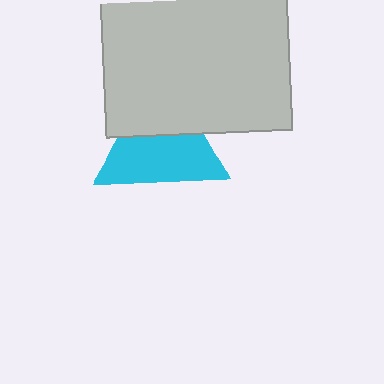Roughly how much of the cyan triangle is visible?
About half of it is visible (roughly 61%).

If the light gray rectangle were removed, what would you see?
You would see the complete cyan triangle.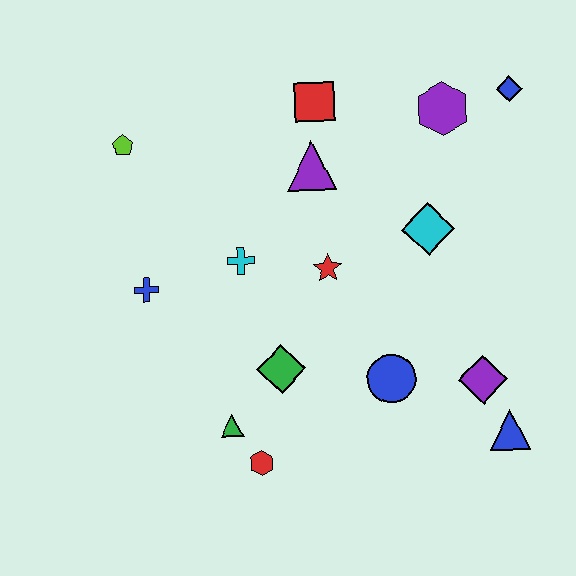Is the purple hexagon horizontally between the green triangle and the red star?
No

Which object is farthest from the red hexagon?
The blue diamond is farthest from the red hexagon.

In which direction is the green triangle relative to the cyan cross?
The green triangle is below the cyan cross.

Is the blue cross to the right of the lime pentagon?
Yes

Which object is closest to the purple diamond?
The blue triangle is closest to the purple diamond.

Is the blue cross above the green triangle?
Yes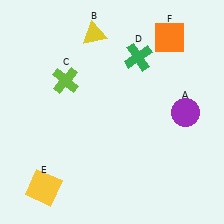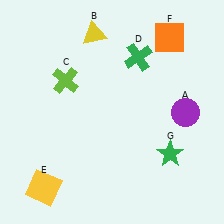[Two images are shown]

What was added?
A green star (G) was added in Image 2.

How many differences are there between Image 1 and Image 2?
There is 1 difference between the two images.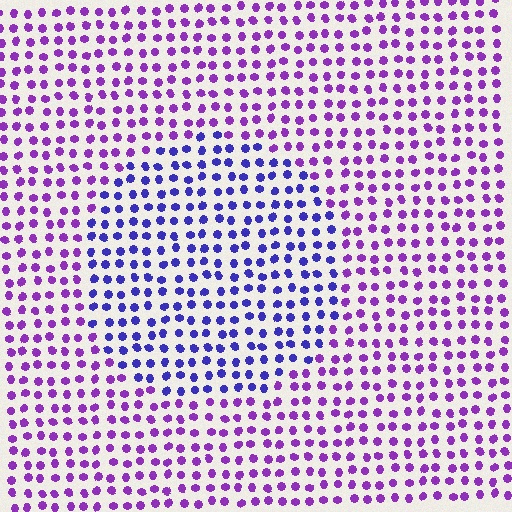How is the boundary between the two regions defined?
The boundary is defined purely by a slight shift in hue (about 38 degrees). Spacing, size, and orientation are identical on both sides.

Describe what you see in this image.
The image is filled with small purple elements in a uniform arrangement. A circle-shaped region is visible where the elements are tinted to a slightly different hue, forming a subtle color boundary.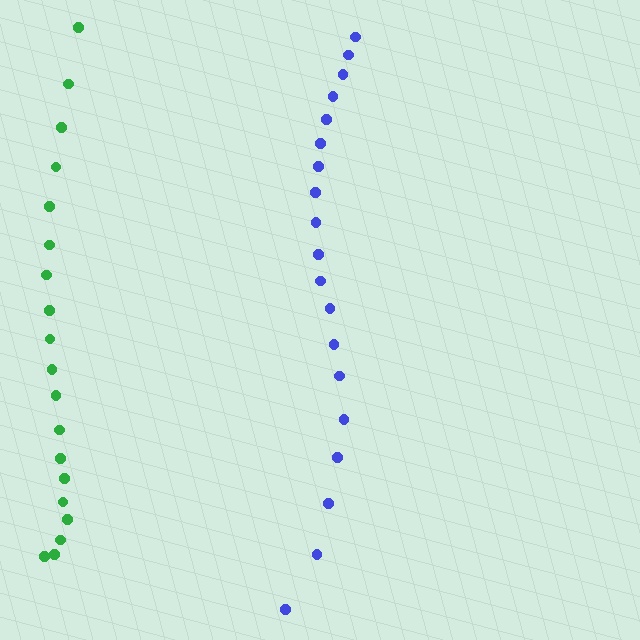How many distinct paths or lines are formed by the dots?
There are 2 distinct paths.